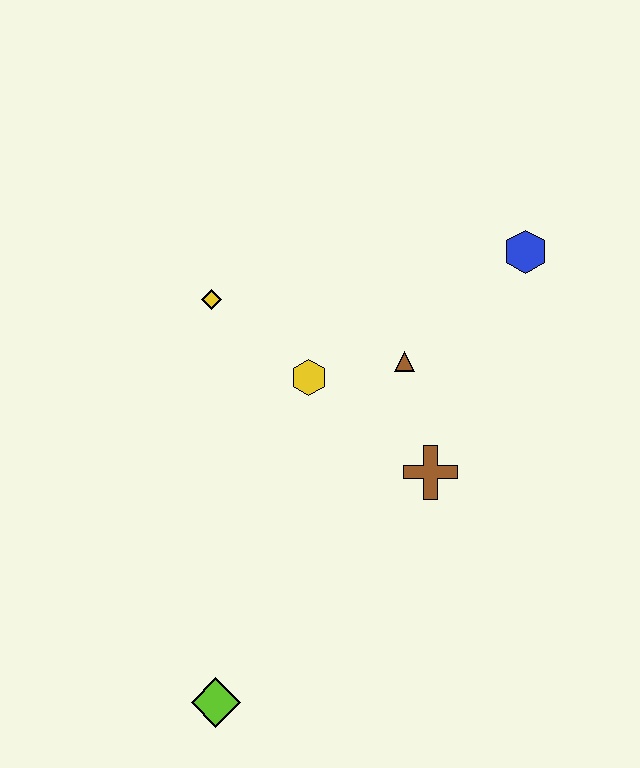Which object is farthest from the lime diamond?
The blue hexagon is farthest from the lime diamond.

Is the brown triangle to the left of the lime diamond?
No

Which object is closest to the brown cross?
The brown triangle is closest to the brown cross.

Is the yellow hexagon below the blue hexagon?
Yes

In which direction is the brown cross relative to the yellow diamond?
The brown cross is to the right of the yellow diamond.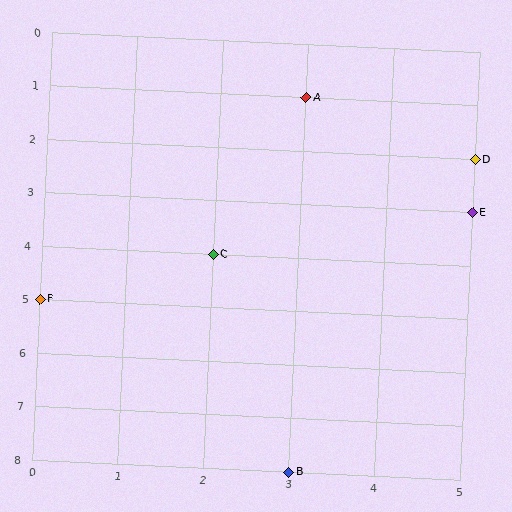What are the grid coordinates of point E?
Point E is at grid coordinates (5, 3).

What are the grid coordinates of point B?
Point B is at grid coordinates (3, 8).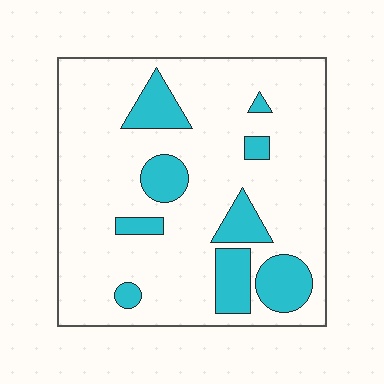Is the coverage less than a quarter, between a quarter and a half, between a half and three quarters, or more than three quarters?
Less than a quarter.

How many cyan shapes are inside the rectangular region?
9.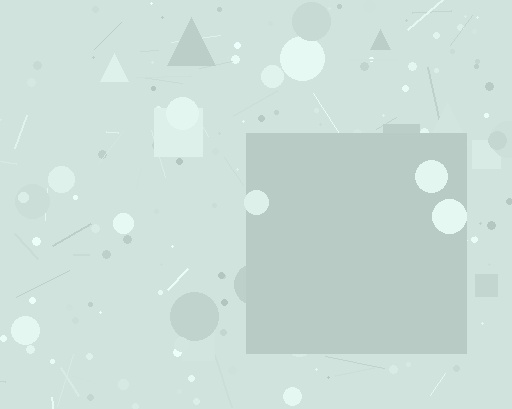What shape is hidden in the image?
A square is hidden in the image.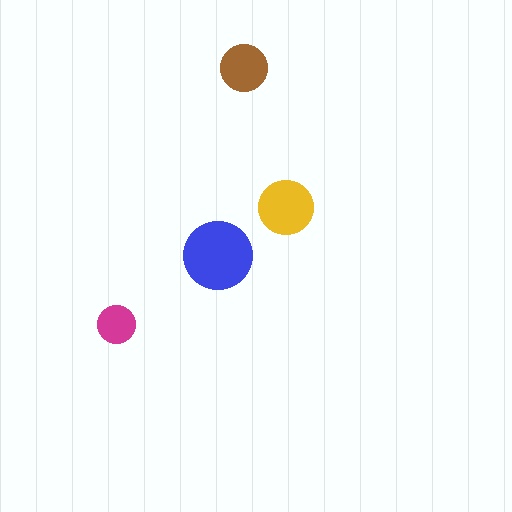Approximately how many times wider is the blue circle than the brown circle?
About 1.5 times wider.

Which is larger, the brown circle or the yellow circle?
The yellow one.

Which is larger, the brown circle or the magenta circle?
The brown one.